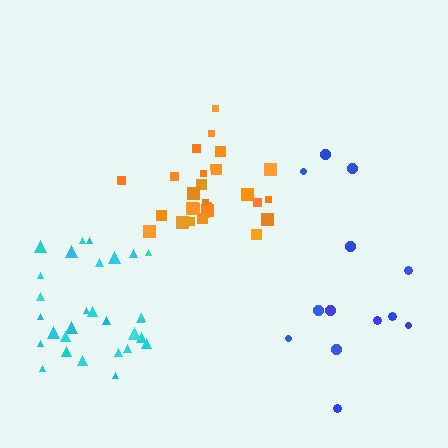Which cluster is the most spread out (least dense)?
Blue.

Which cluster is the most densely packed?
Orange.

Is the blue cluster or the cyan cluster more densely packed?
Cyan.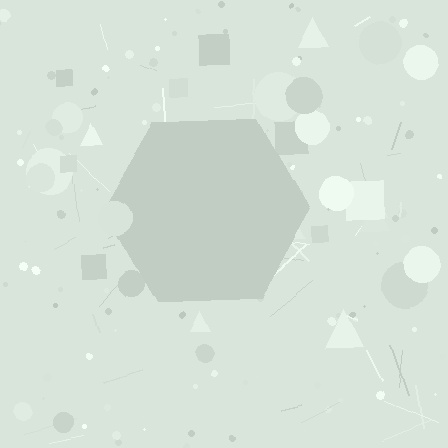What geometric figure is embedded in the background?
A hexagon is embedded in the background.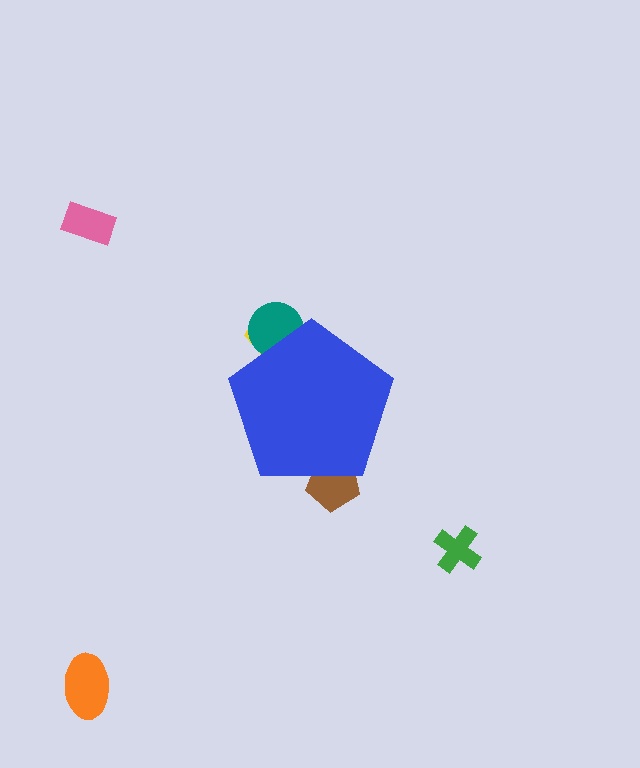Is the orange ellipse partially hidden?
No, the orange ellipse is fully visible.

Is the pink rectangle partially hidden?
No, the pink rectangle is fully visible.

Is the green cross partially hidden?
No, the green cross is fully visible.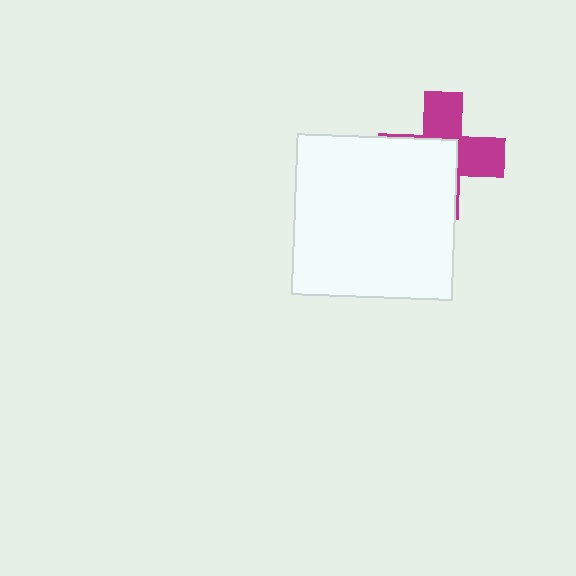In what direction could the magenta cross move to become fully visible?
The magenta cross could move toward the upper-right. That would shift it out from behind the white square entirely.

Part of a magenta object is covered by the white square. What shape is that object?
It is a cross.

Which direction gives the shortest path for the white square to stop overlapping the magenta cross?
Moving toward the lower-left gives the shortest separation.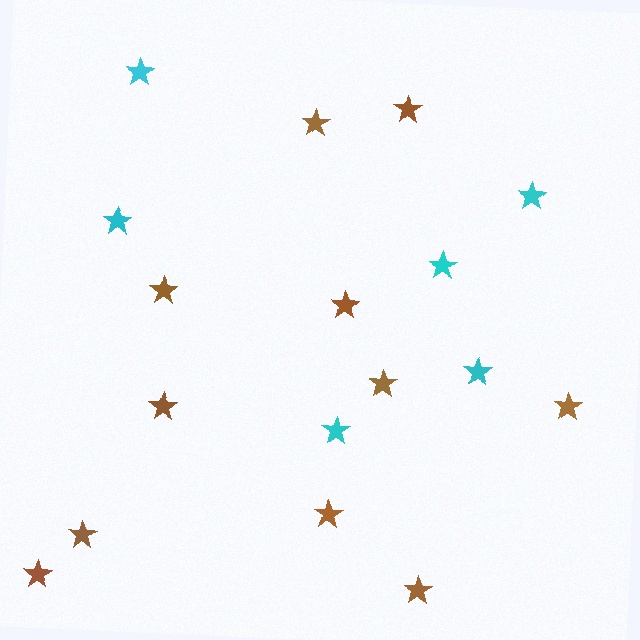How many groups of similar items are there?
There are 2 groups: one group of brown stars (11) and one group of cyan stars (6).